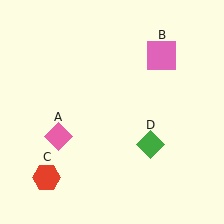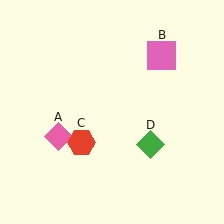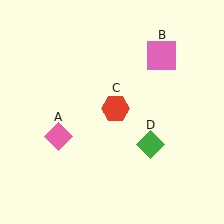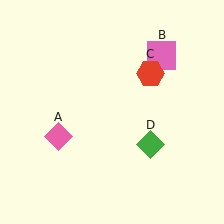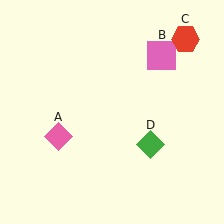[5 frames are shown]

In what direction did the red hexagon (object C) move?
The red hexagon (object C) moved up and to the right.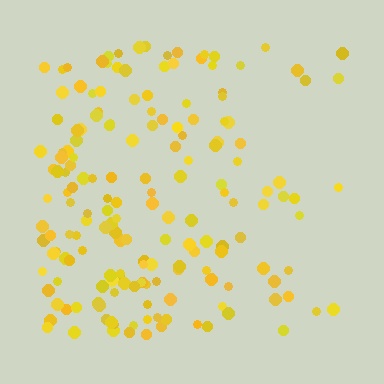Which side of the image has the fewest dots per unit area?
The right.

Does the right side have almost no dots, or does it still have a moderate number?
Still a moderate number, just noticeably fewer than the left.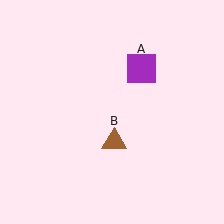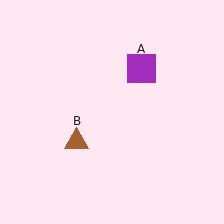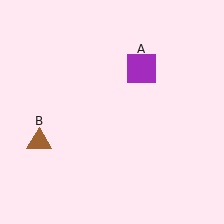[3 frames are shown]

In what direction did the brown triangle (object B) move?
The brown triangle (object B) moved left.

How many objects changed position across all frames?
1 object changed position: brown triangle (object B).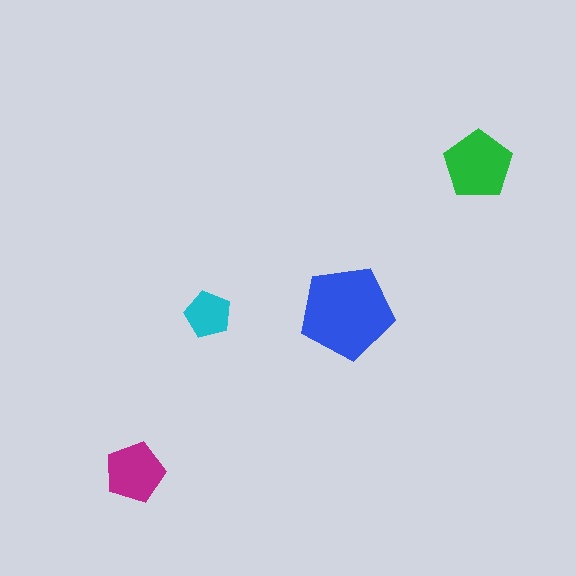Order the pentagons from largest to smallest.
the blue one, the green one, the magenta one, the cyan one.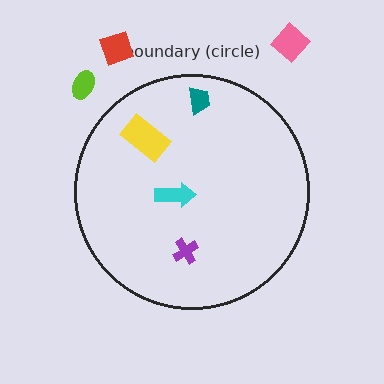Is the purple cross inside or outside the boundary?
Inside.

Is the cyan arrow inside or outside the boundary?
Inside.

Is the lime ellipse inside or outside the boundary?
Outside.